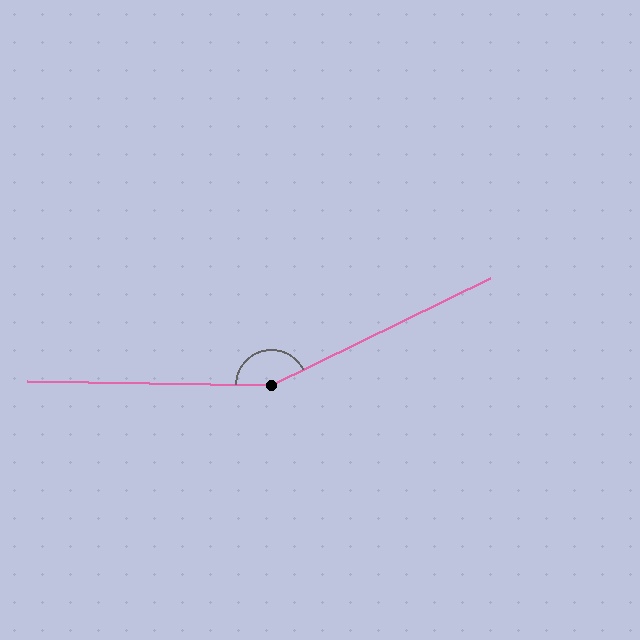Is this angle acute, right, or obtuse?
It is obtuse.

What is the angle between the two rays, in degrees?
Approximately 153 degrees.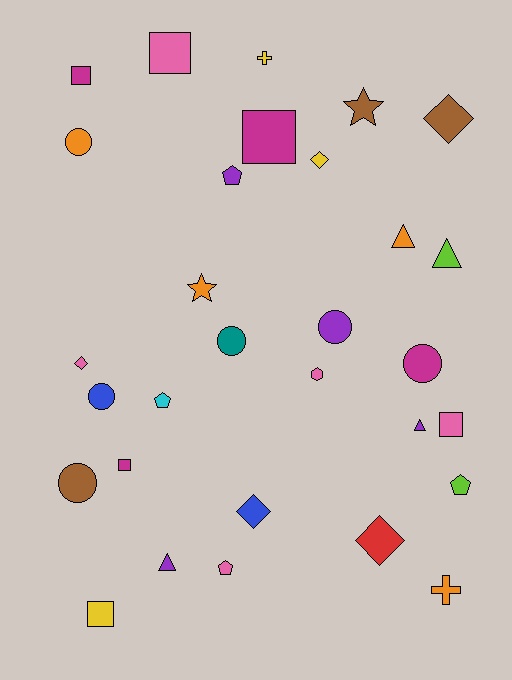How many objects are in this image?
There are 30 objects.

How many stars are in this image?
There are 2 stars.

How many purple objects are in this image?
There are 4 purple objects.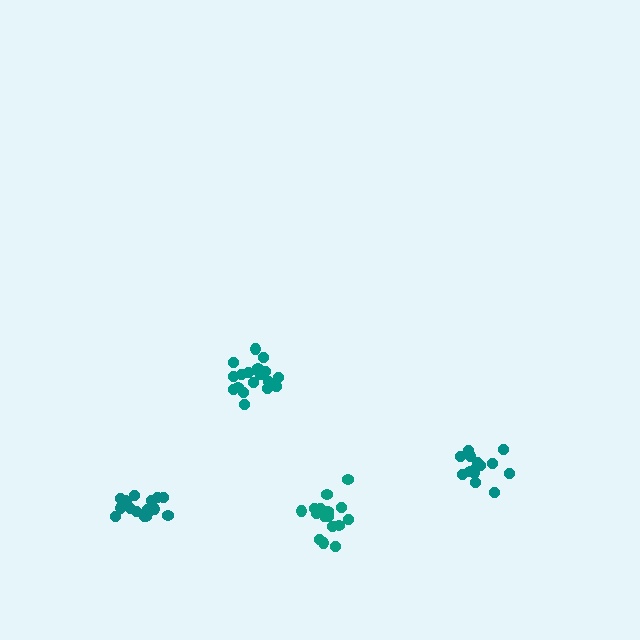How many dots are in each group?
Group 1: 16 dots, Group 2: 20 dots, Group 3: 18 dots, Group 4: 14 dots (68 total).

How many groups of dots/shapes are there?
There are 4 groups.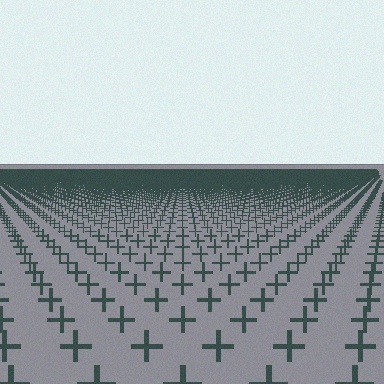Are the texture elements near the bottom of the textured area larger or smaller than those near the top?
Larger. Near the bottom, elements are closer to the viewer and appear at a bigger on-screen size.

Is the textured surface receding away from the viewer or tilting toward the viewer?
The surface is receding away from the viewer. Texture elements get smaller and denser toward the top.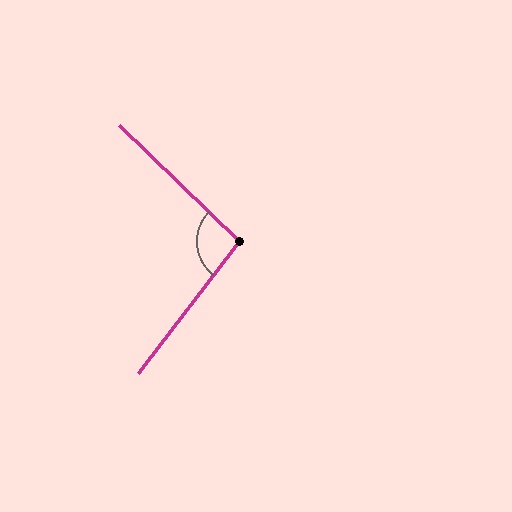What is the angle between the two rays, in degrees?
Approximately 97 degrees.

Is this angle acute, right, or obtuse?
It is obtuse.